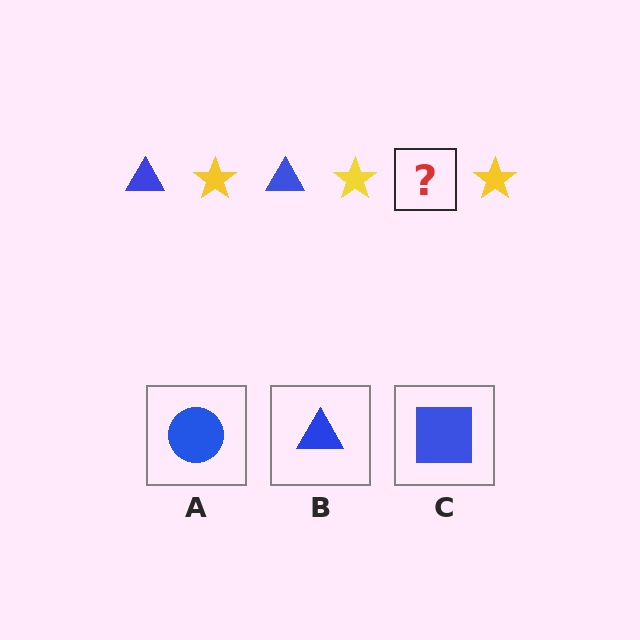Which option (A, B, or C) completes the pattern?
B.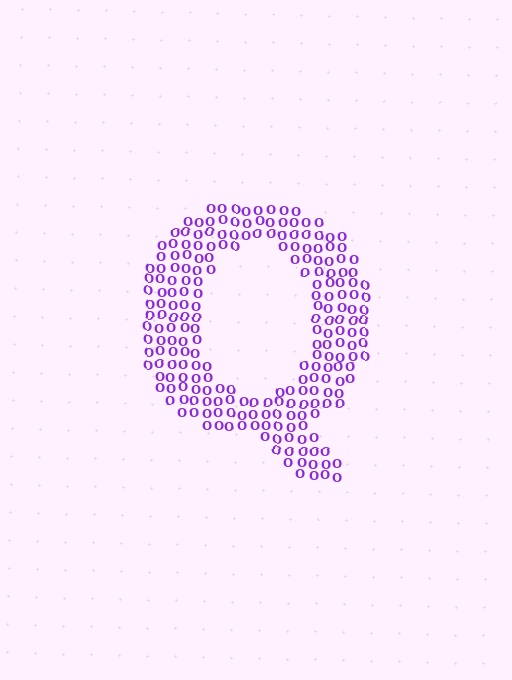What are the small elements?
The small elements are letter O's.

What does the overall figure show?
The overall figure shows the letter Q.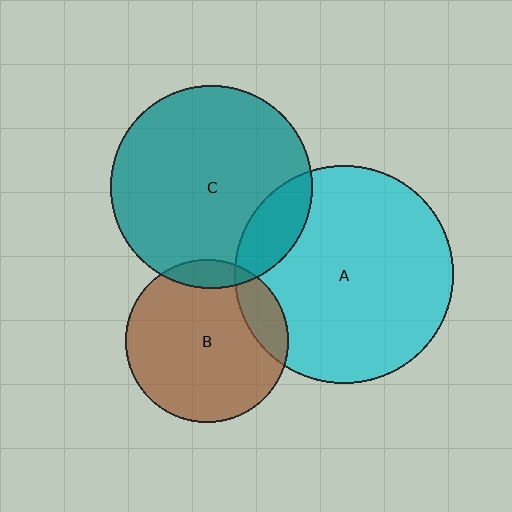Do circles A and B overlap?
Yes.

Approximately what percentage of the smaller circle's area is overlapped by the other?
Approximately 15%.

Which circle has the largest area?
Circle A (cyan).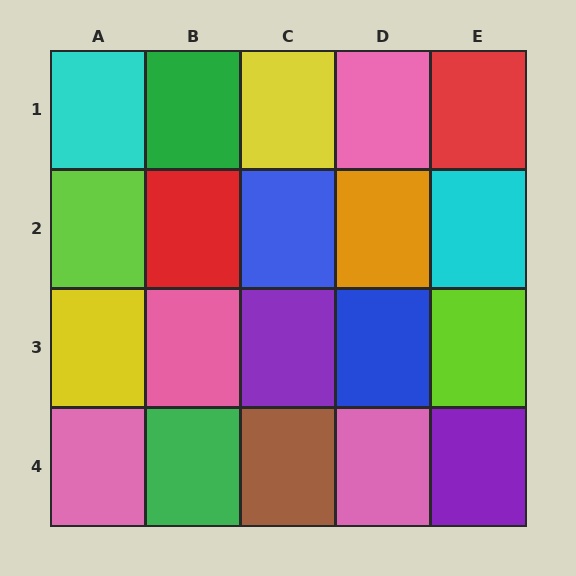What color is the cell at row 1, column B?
Green.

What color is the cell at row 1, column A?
Cyan.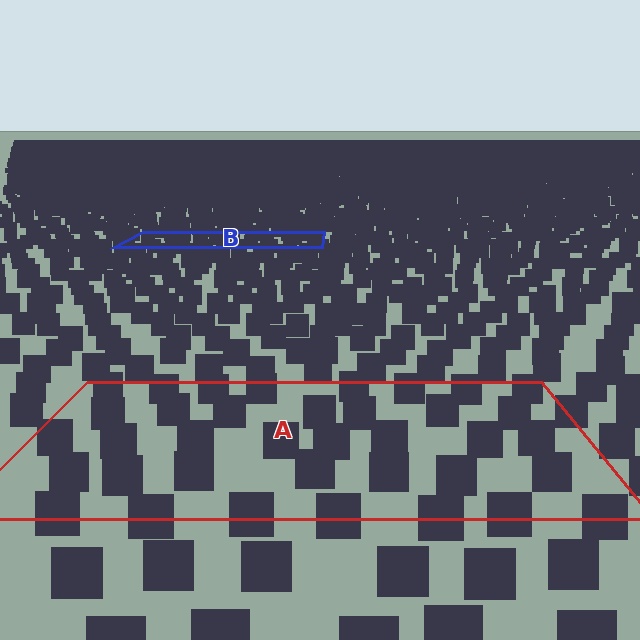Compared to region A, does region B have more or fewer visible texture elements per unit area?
Region B has more texture elements per unit area — they are packed more densely because it is farther away.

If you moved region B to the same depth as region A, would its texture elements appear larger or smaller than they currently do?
They would appear larger. At a closer depth, the same texture elements are projected at a bigger on-screen size.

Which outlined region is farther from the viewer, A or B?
Region B is farther from the viewer — the texture elements inside it appear smaller and more densely packed.